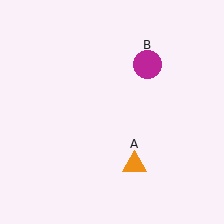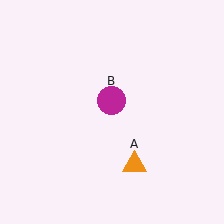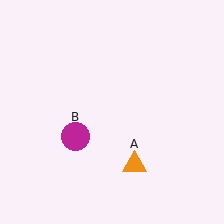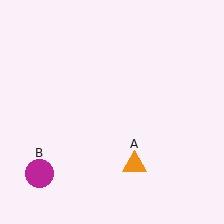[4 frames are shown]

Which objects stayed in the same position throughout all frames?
Orange triangle (object A) remained stationary.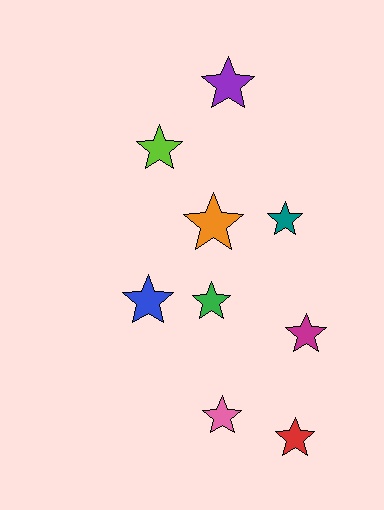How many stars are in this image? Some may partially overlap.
There are 9 stars.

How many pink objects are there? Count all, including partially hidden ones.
There is 1 pink object.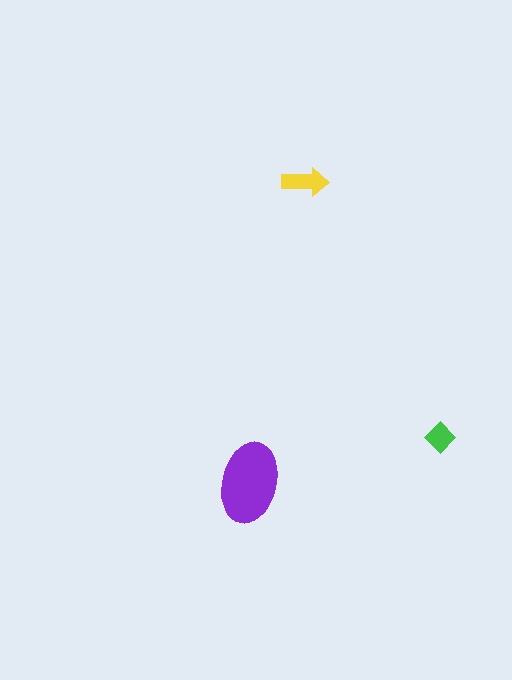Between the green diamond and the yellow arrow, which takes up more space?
The yellow arrow.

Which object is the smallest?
The green diamond.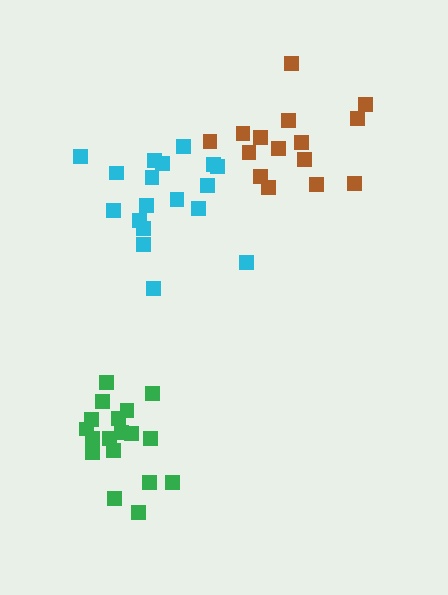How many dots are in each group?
Group 1: 18 dots, Group 2: 15 dots, Group 3: 18 dots (51 total).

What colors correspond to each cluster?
The clusters are colored: green, brown, cyan.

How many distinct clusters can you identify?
There are 3 distinct clusters.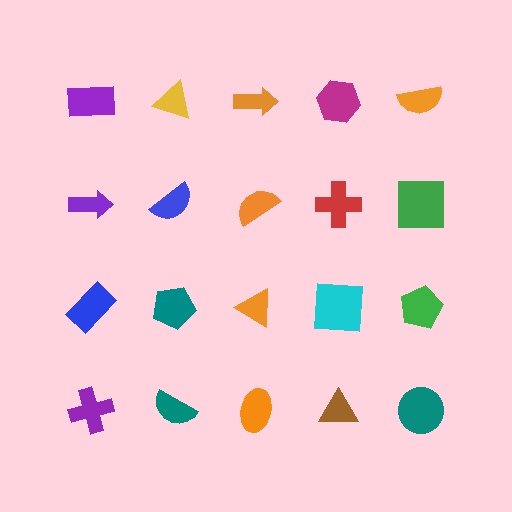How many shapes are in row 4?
5 shapes.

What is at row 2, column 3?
An orange semicircle.